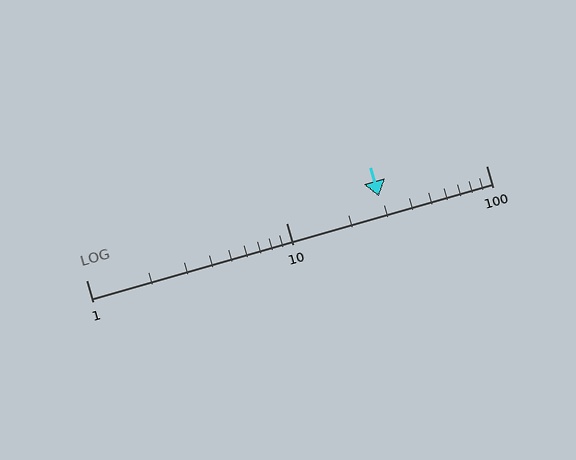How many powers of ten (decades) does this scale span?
The scale spans 2 decades, from 1 to 100.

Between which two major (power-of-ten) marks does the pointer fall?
The pointer is between 10 and 100.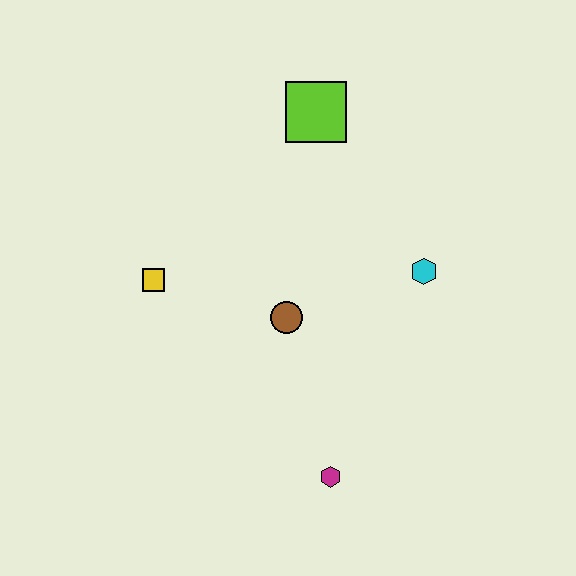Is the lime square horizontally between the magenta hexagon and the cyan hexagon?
No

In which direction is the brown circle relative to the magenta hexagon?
The brown circle is above the magenta hexagon.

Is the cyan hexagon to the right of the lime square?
Yes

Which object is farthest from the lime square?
The magenta hexagon is farthest from the lime square.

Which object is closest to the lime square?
The cyan hexagon is closest to the lime square.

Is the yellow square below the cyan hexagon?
Yes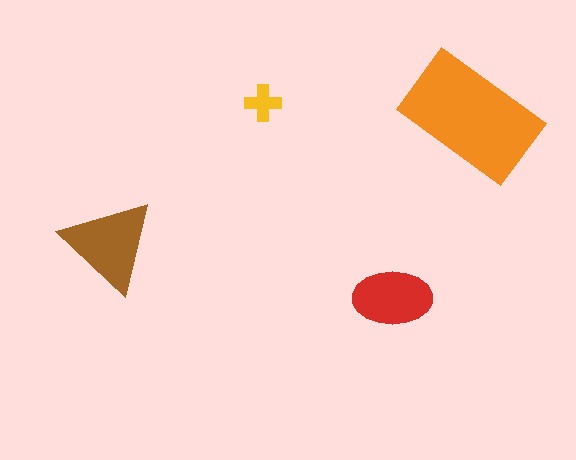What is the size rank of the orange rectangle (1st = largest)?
1st.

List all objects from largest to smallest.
The orange rectangle, the brown triangle, the red ellipse, the yellow cross.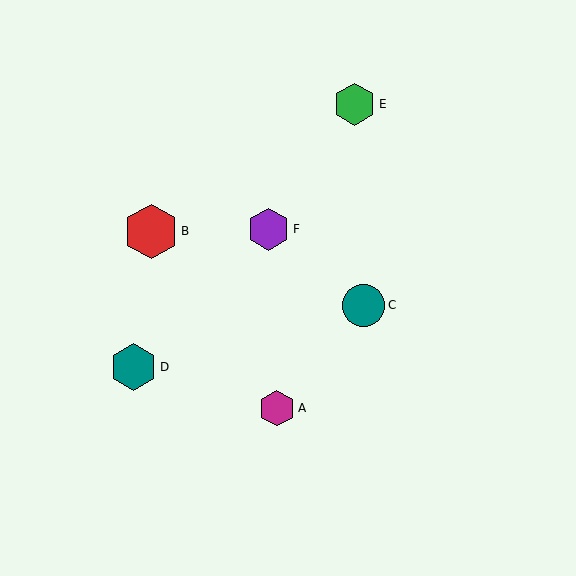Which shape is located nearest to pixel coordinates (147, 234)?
The red hexagon (labeled B) at (151, 231) is nearest to that location.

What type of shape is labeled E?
Shape E is a green hexagon.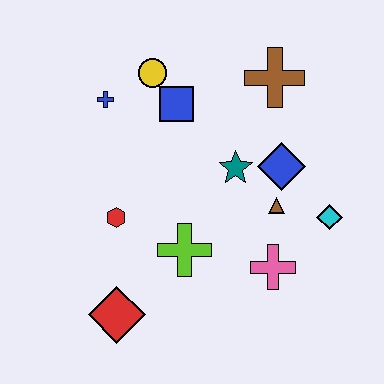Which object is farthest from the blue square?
The red diamond is farthest from the blue square.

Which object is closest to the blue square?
The yellow circle is closest to the blue square.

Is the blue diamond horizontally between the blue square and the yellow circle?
No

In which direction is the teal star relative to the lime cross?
The teal star is above the lime cross.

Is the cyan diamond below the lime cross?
No